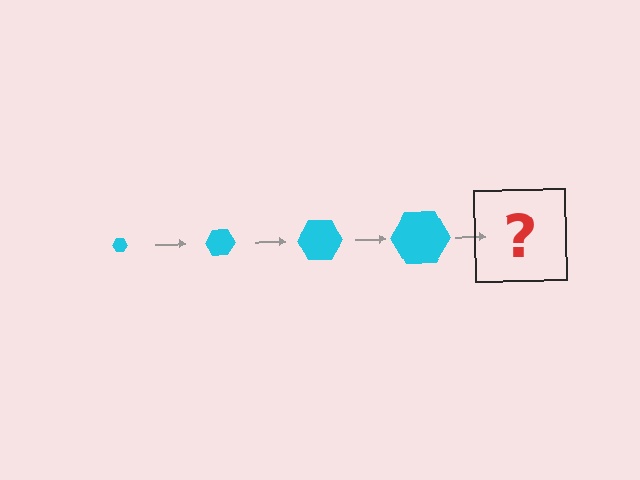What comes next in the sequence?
The next element should be a cyan hexagon, larger than the previous one.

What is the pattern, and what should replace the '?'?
The pattern is that the hexagon gets progressively larger each step. The '?' should be a cyan hexagon, larger than the previous one.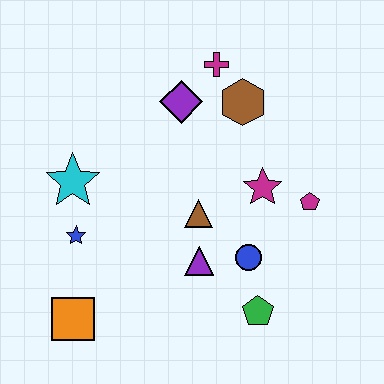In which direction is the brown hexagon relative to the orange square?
The brown hexagon is above the orange square.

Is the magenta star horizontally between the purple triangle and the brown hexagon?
No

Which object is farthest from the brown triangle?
The orange square is farthest from the brown triangle.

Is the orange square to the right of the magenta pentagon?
No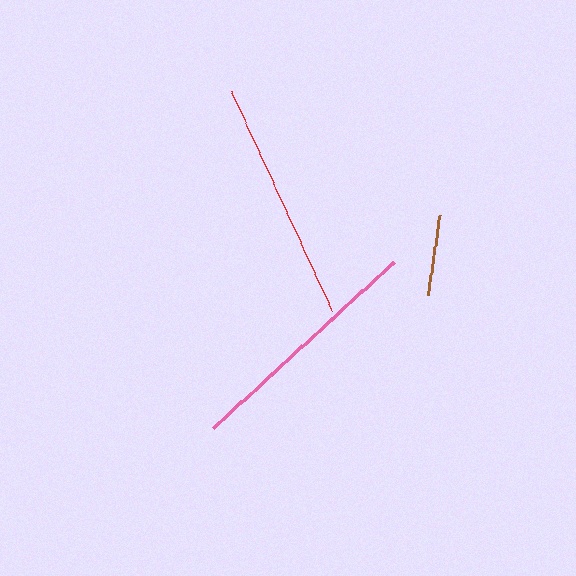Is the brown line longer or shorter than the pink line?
The pink line is longer than the brown line.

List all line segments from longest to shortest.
From longest to shortest: pink, red, brown.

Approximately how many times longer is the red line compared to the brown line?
The red line is approximately 3.0 times the length of the brown line.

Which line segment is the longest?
The pink line is the longest at approximately 246 pixels.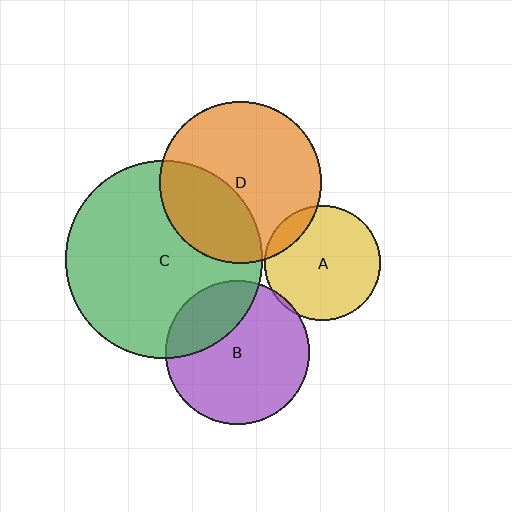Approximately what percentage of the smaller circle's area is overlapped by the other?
Approximately 35%.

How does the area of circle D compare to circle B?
Approximately 1.3 times.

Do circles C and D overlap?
Yes.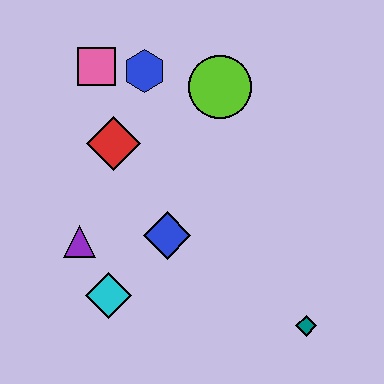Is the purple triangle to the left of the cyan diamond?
Yes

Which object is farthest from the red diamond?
The teal diamond is farthest from the red diamond.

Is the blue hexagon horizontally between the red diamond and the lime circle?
Yes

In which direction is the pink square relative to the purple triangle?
The pink square is above the purple triangle.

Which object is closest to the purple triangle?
The cyan diamond is closest to the purple triangle.